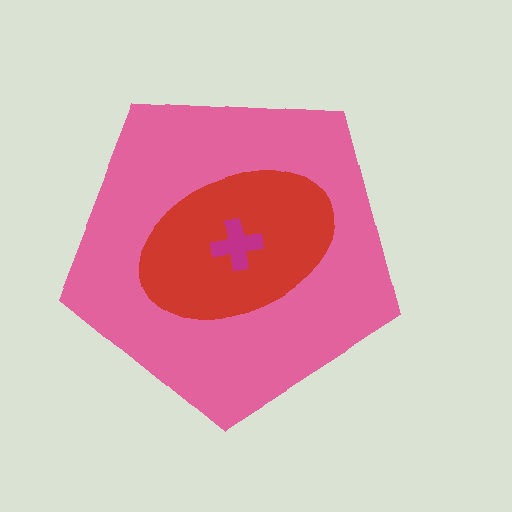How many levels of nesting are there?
3.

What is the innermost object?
The magenta cross.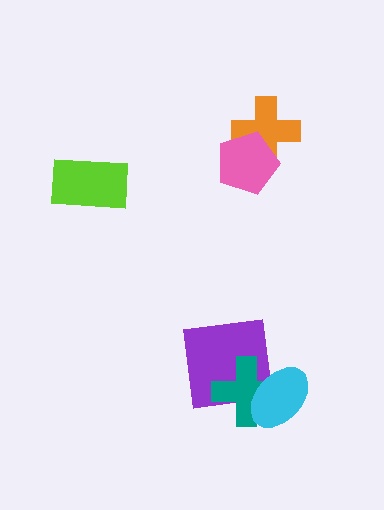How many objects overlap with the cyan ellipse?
2 objects overlap with the cyan ellipse.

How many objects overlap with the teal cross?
2 objects overlap with the teal cross.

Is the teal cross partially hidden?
Yes, it is partially covered by another shape.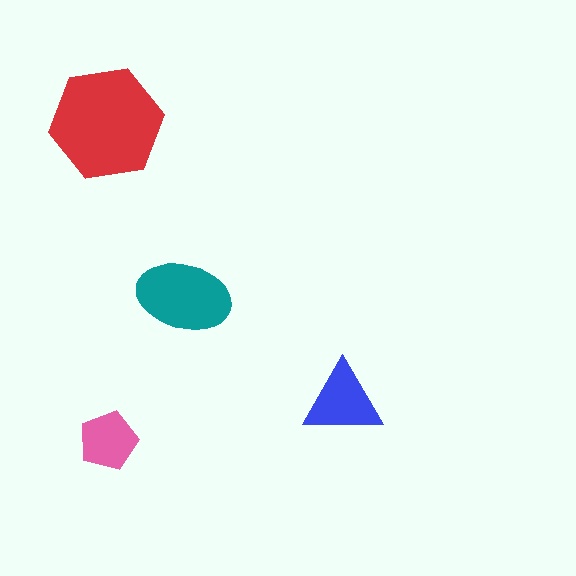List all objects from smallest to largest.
The pink pentagon, the blue triangle, the teal ellipse, the red hexagon.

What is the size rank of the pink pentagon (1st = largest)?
4th.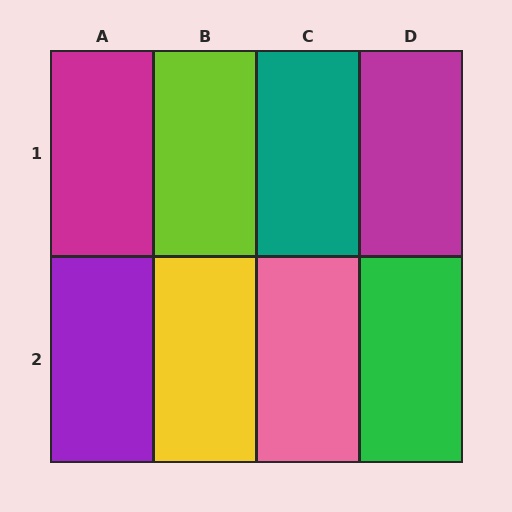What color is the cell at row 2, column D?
Green.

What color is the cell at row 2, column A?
Purple.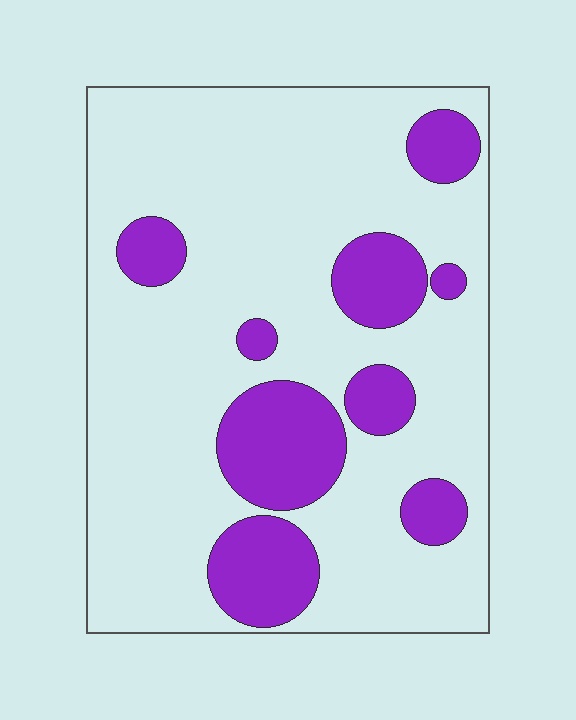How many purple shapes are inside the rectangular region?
9.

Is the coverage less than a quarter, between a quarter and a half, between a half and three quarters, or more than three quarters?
Less than a quarter.